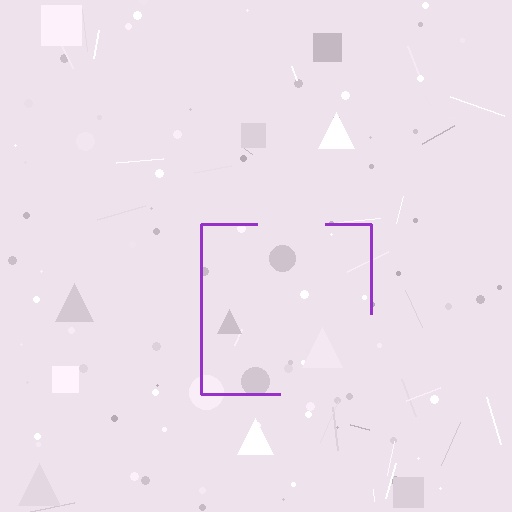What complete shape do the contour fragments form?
The contour fragments form a square.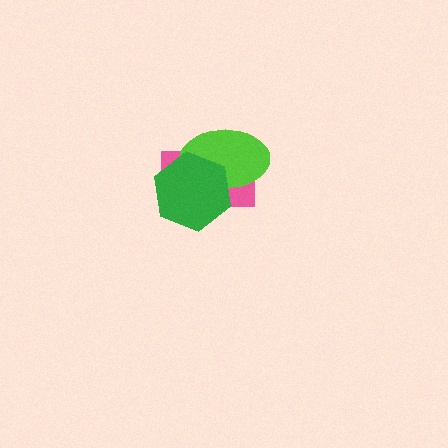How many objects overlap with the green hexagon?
2 objects overlap with the green hexagon.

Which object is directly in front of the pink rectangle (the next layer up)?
The lime ellipse is directly in front of the pink rectangle.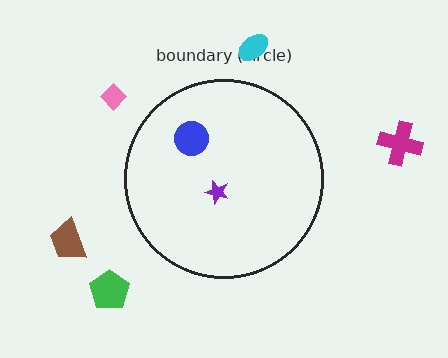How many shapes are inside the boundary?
2 inside, 5 outside.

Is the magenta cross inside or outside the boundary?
Outside.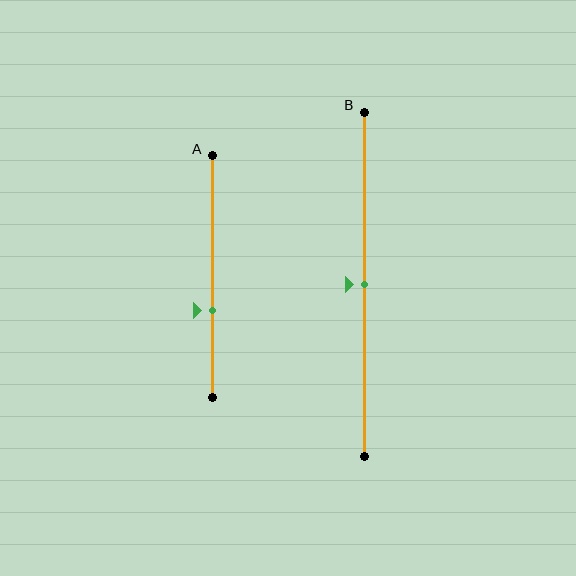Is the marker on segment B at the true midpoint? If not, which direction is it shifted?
Yes, the marker on segment B is at the true midpoint.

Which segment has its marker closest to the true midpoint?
Segment B has its marker closest to the true midpoint.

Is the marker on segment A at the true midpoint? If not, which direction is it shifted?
No, the marker on segment A is shifted downward by about 14% of the segment length.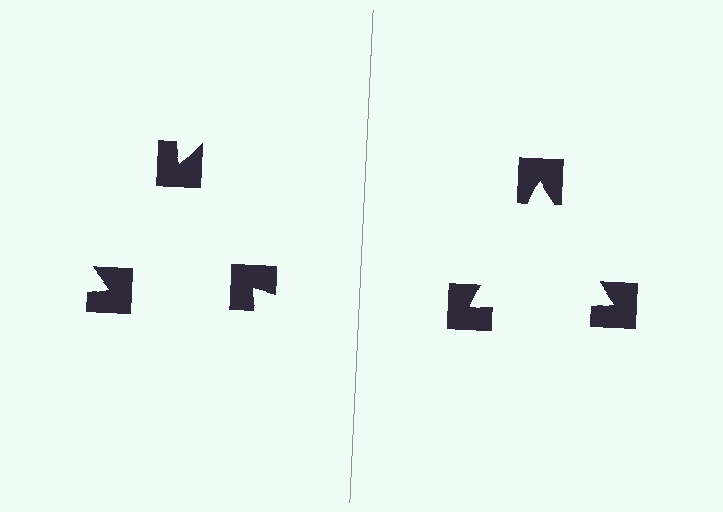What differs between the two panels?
The notched squares are positioned identically on both sides; only the wedge orientations differ. On the right they align to a triangle; on the left they are misaligned.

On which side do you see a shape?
An illusory triangle appears on the right side. On the left side the wedge cuts are rotated, so no coherent shape forms.